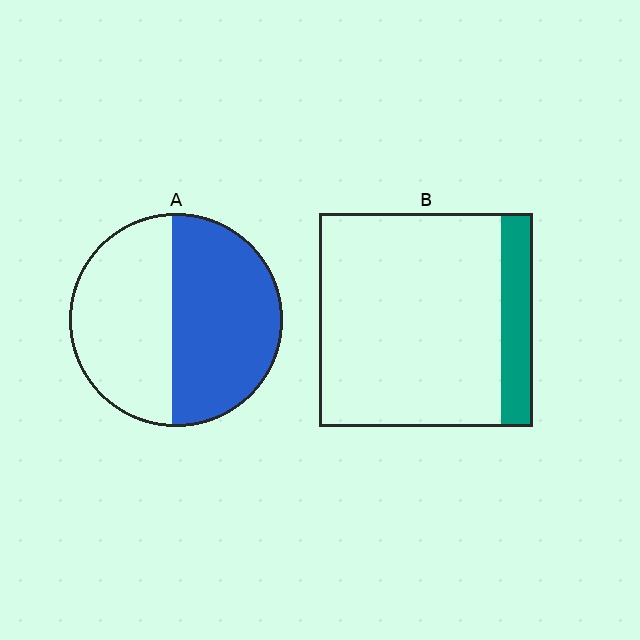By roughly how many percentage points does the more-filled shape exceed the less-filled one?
By roughly 35 percentage points (A over B).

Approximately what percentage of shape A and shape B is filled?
A is approximately 50% and B is approximately 15%.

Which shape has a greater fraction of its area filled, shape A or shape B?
Shape A.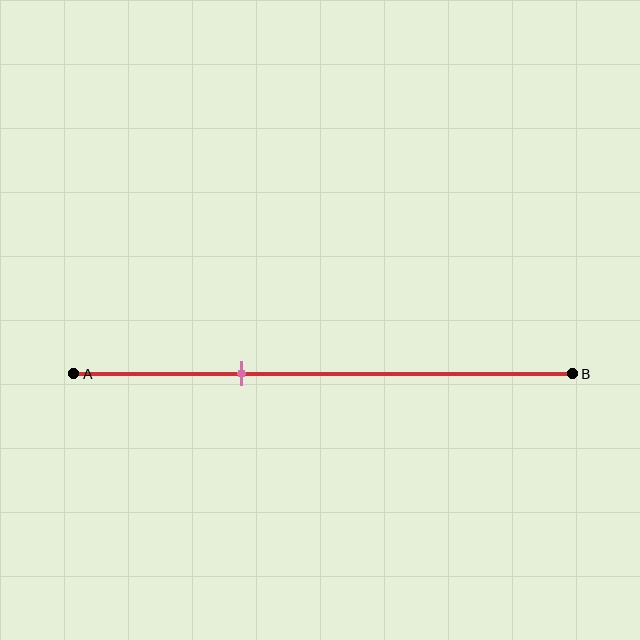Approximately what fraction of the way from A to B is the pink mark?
The pink mark is approximately 35% of the way from A to B.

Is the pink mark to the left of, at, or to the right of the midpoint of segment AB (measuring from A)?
The pink mark is to the left of the midpoint of segment AB.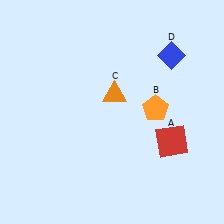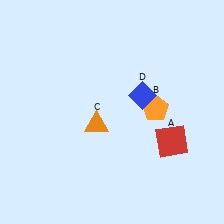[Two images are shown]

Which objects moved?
The objects that moved are: the orange triangle (C), the blue diamond (D).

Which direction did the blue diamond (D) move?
The blue diamond (D) moved down.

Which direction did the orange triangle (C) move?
The orange triangle (C) moved down.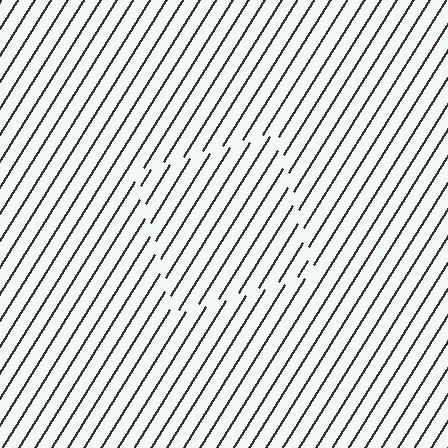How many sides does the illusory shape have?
4 sides — the line-ends trace a square.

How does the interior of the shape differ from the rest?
The interior of the shape contains the same grating, shifted by half a period — the contour is defined by the phase discontinuity where line-ends from the inner and outer gratings abut.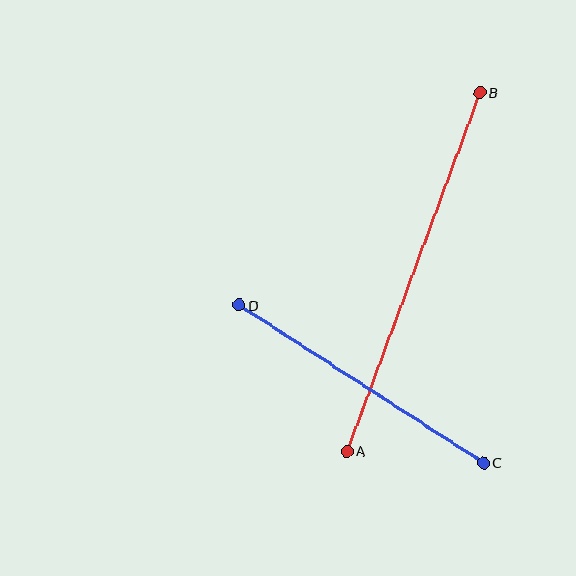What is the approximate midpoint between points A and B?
The midpoint is at approximately (413, 272) pixels.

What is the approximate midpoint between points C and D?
The midpoint is at approximately (361, 384) pixels.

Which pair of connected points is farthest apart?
Points A and B are farthest apart.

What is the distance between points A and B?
The distance is approximately 382 pixels.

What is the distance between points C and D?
The distance is approximately 291 pixels.